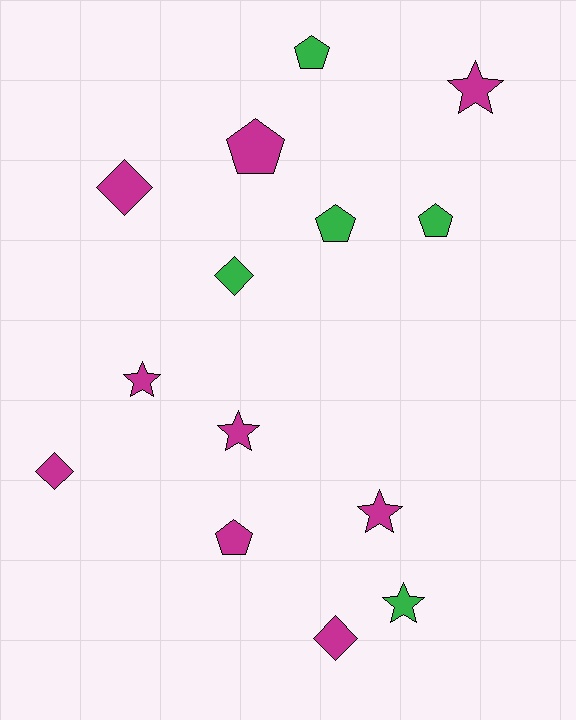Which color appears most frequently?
Magenta, with 9 objects.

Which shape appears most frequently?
Pentagon, with 5 objects.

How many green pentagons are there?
There are 3 green pentagons.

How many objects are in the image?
There are 14 objects.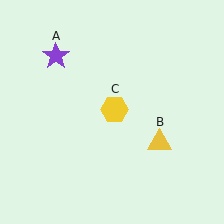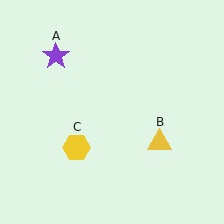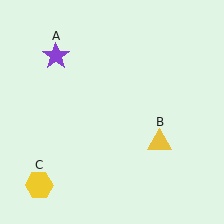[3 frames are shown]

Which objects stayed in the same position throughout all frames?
Purple star (object A) and yellow triangle (object B) remained stationary.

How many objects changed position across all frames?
1 object changed position: yellow hexagon (object C).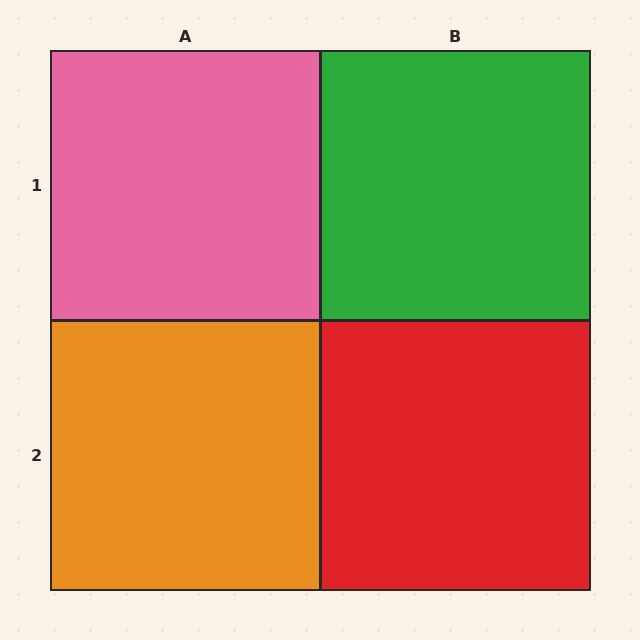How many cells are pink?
1 cell is pink.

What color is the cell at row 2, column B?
Red.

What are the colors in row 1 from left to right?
Pink, green.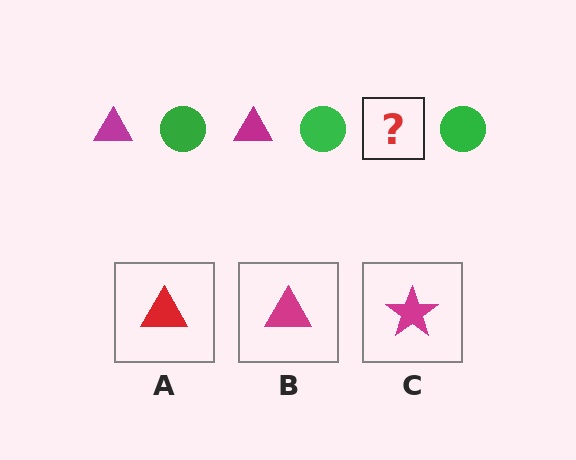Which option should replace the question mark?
Option B.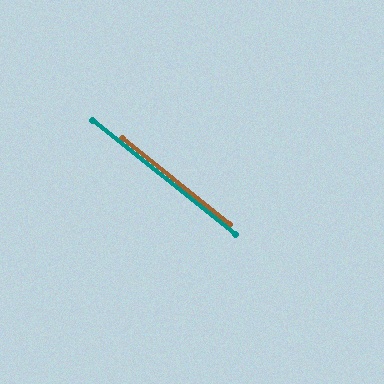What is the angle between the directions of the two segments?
Approximately 0 degrees.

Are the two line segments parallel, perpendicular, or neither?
Parallel — their directions differ by only 0.5°.